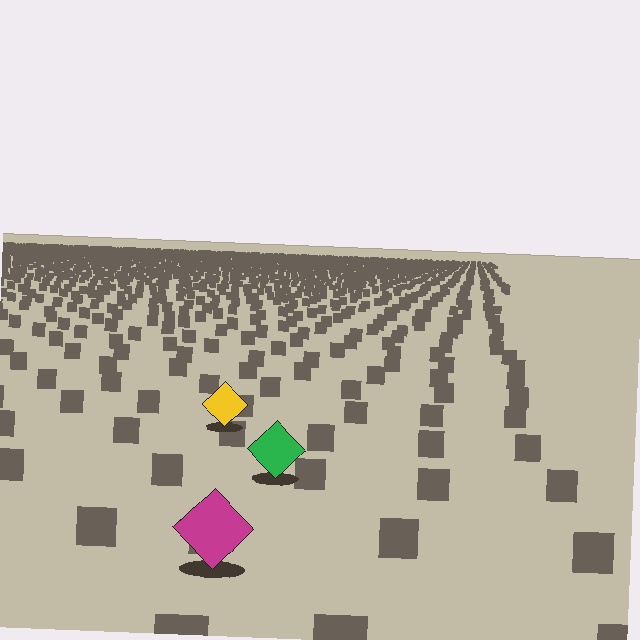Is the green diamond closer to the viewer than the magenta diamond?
No. The magenta diamond is closer — you can tell from the texture gradient: the ground texture is coarser near it.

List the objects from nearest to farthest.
From nearest to farthest: the magenta diamond, the green diamond, the yellow diamond.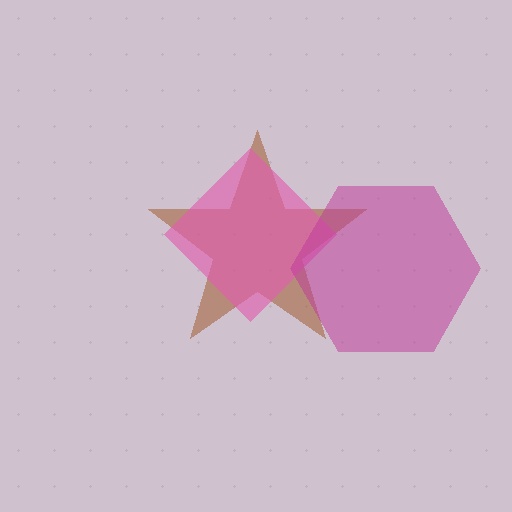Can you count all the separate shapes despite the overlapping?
Yes, there are 3 separate shapes.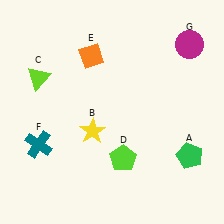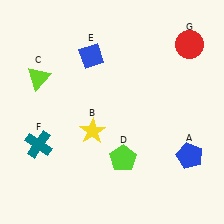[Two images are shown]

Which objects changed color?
A changed from green to blue. E changed from orange to blue. G changed from magenta to red.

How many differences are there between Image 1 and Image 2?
There are 3 differences between the two images.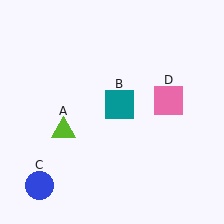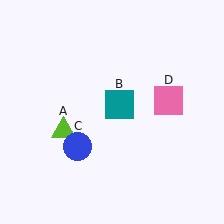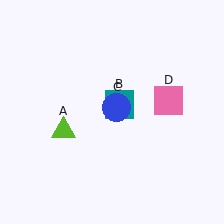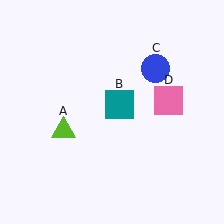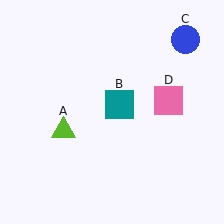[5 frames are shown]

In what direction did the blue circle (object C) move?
The blue circle (object C) moved up and to the right.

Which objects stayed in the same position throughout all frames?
Lime triangle (object A) and teal square (object B) and pink square (object D) remained stationary.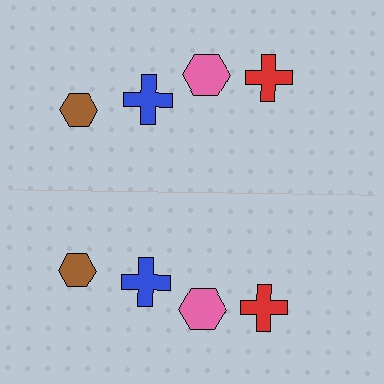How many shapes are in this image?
There are 8 shapes in this image.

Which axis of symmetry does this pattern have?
The pattern has a horizontal axis of symmetry running through the center of the image.